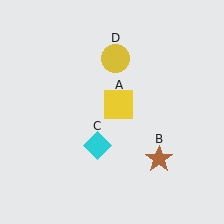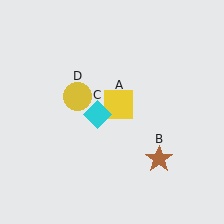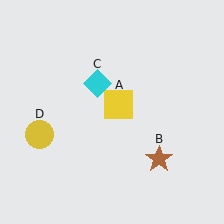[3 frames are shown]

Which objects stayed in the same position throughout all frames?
Yellow square (object A) and brown star (object B) remained stationary.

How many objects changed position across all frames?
2 objects changed position: cyan diamond (object C), yellow circle (object D).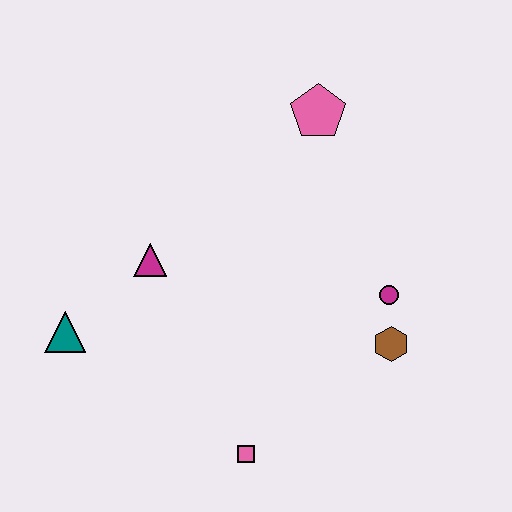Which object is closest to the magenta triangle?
The teal triangle is closest to the magenta triangle.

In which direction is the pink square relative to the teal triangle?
The pink square is to the right of the teal triangle.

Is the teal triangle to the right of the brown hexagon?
No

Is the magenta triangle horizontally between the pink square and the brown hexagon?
No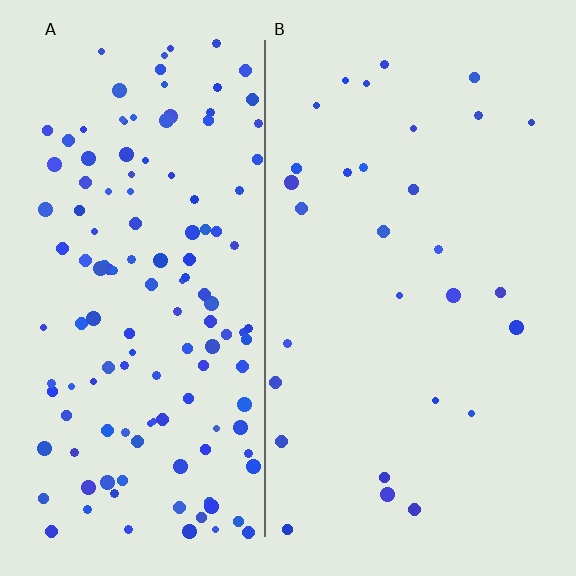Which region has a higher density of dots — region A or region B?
A (the left).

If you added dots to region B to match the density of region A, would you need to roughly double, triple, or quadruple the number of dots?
Approximately quadruple.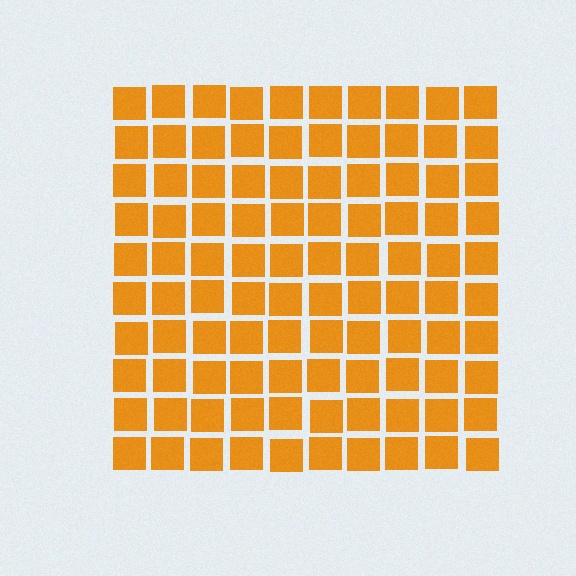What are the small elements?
The small elements are squares.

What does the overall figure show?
The overall figure shows a square.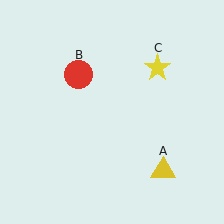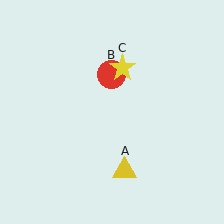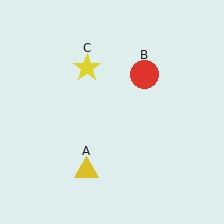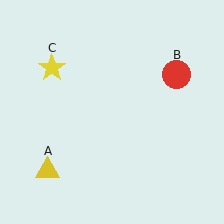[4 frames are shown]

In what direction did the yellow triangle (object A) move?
The yellow triangle (object A) moved left.